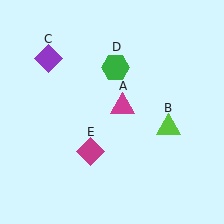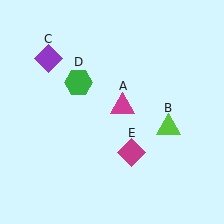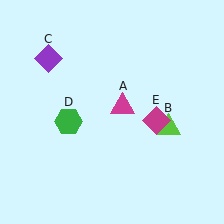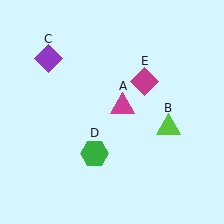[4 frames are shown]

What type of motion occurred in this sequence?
The green hexagon (object D), magenta diamond (object E) rotated counterclockwise around the center of the scene.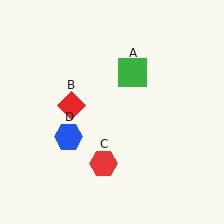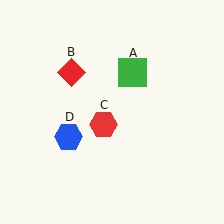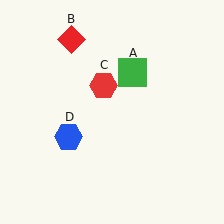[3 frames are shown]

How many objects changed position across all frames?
2 objects changed position: red diamond (object B), red hexagon (object C).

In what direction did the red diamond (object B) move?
The red diamond (object B) moved up.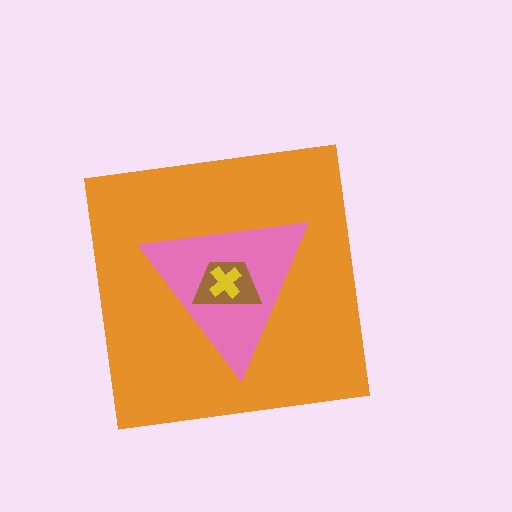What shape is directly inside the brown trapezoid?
The yellow cross.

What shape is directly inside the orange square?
The pink triangle.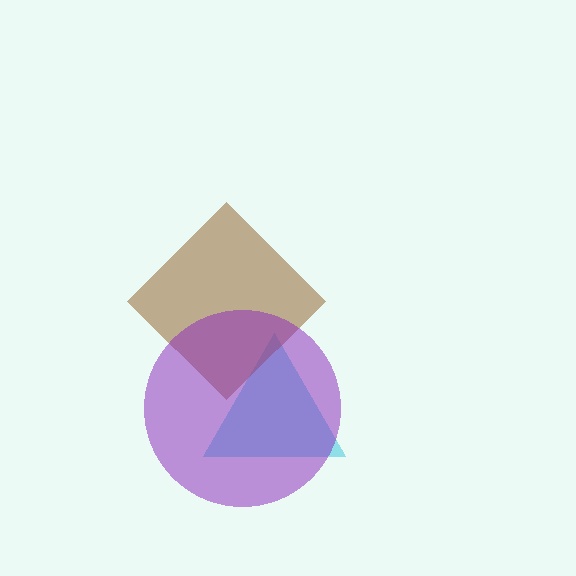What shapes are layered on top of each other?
The layered shapes are: a cyan triangle, a brown diamond, a purple circle.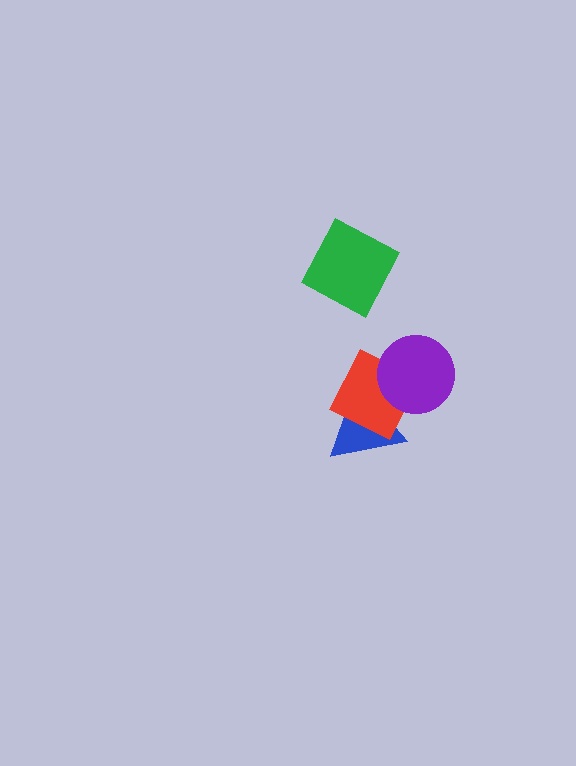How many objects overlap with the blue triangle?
2 objects overlap with the blue triangle.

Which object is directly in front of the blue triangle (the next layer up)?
The red square is directly in front of the blue triangle.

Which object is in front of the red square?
The purple circle is in front of the red square.